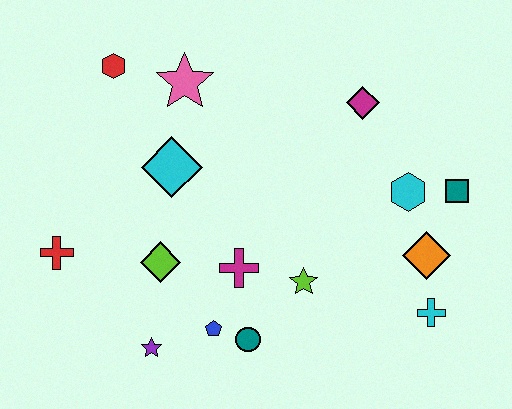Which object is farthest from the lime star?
The red hexagon is farthest from the lime star.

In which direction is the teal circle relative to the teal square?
The teal circle is to the left of the teal square.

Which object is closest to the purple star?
The blue pentagon is closest to the purple star.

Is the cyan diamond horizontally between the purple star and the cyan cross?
Yes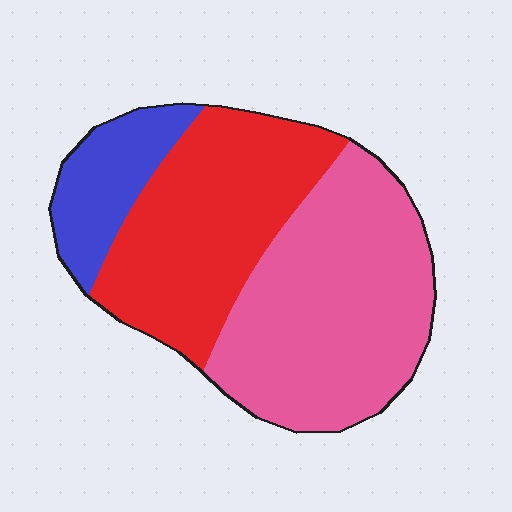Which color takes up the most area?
Pink, at roughly 50%.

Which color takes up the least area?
Blue, at roughly 15%.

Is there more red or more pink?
Pink.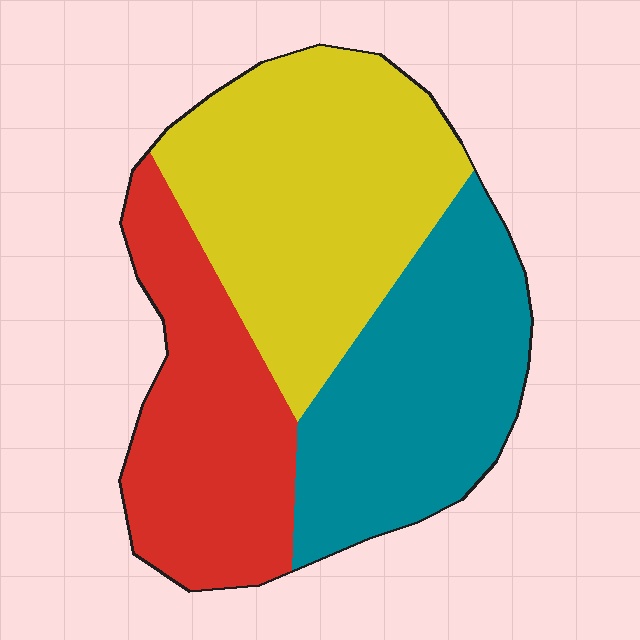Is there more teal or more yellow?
Yellow.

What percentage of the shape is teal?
Teal takes up between a quarter and a half of the shape.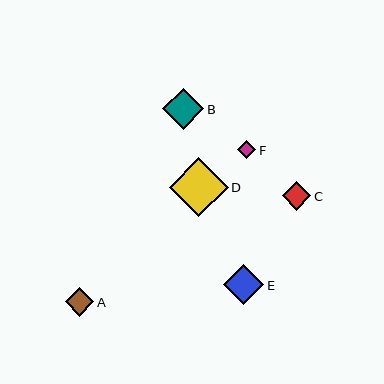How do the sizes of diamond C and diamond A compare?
Diamond C and diamond A are approximately the same size.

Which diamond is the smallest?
Diamond F is the smallest with a size of approximately 18 pixels.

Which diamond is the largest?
Diamond D is the largest with a size of approximately 59 pixels.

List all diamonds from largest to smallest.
From largest to smallest: D, B, E, C, A, F.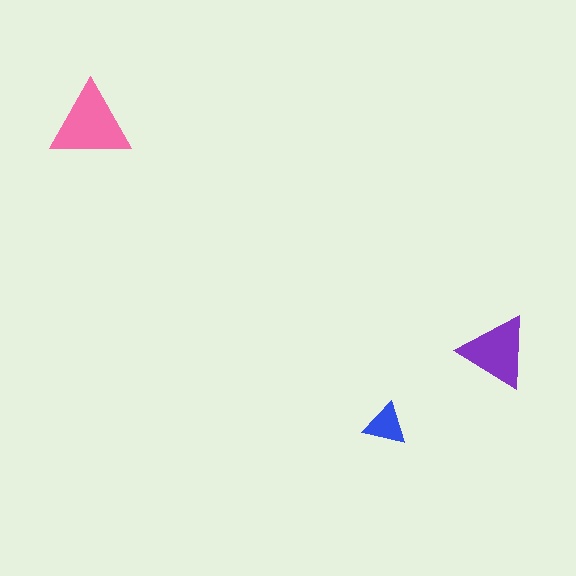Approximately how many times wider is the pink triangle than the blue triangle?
About 2 times wider.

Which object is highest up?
The pink triangle is topmost.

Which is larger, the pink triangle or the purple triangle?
The pink one.